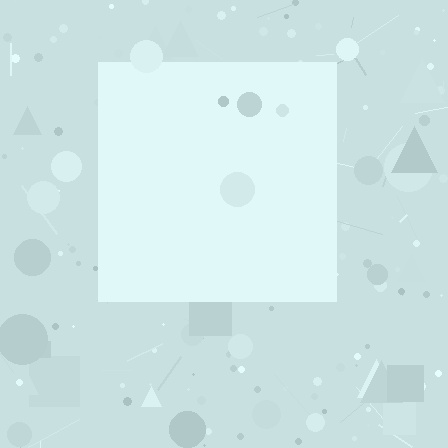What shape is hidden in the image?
A square is hidden in the image.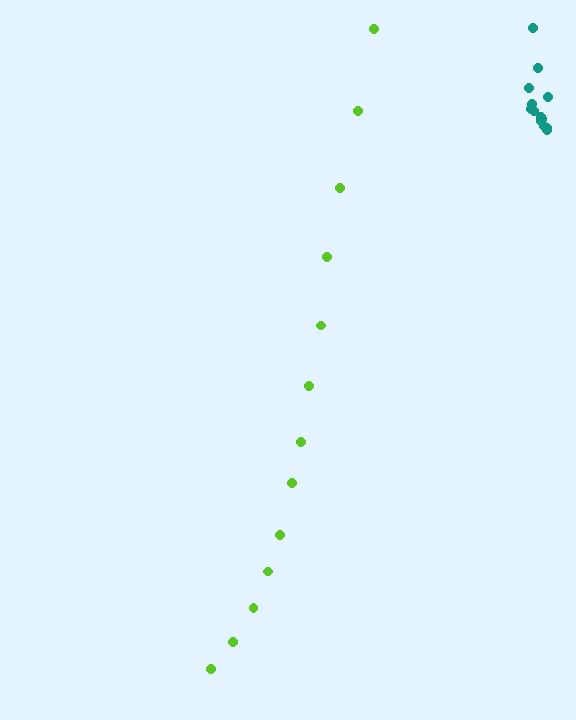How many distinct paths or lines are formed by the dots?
There are 2 distinct paths.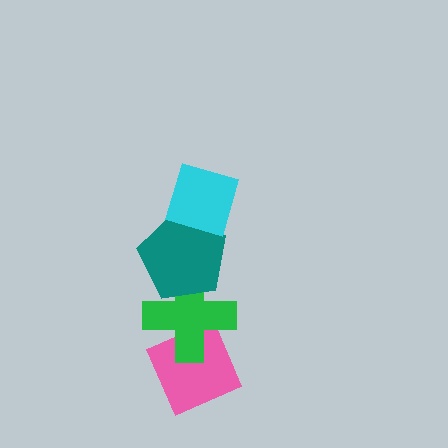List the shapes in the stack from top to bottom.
From top to bottom: the cyan diamond, the teal pentagon, the green cross, the pink diamond.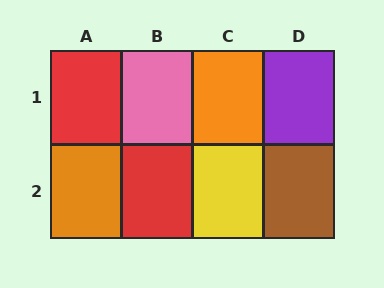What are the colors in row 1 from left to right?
Red, pink, orange, purple.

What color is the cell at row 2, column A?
Orange.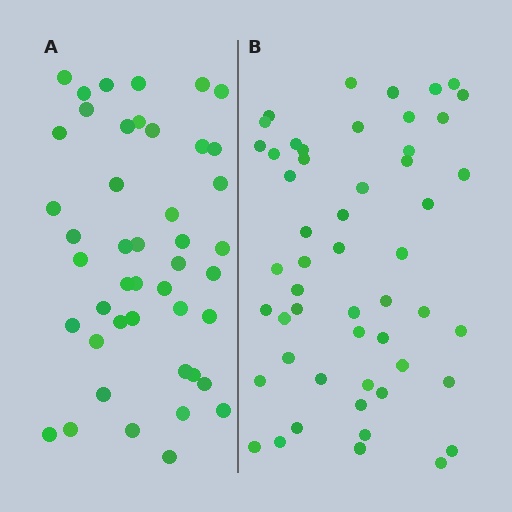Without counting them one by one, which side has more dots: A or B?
Region B (the right region) has more dots.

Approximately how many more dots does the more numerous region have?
Region B has roughly 8 or so more dots than region A.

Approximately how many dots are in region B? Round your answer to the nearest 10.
About 50 dots. (The exact count is 52, which rounds to 50.)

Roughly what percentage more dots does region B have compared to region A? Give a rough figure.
About 15% more.